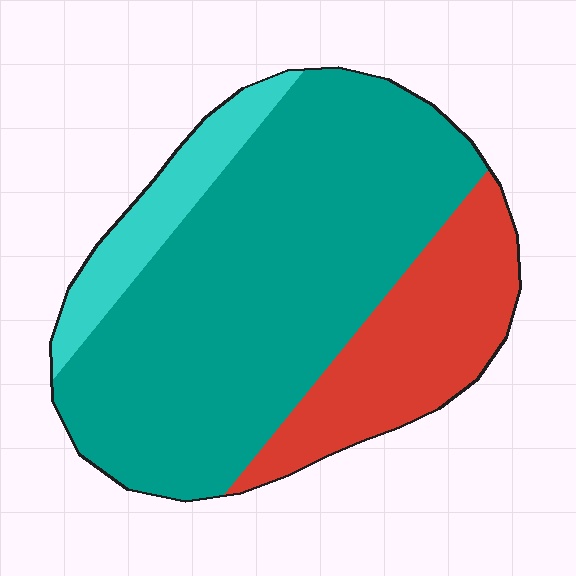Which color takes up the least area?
Cyan, at roughly 10%.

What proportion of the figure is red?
Red covers roughly 25% of the figure.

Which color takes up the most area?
Teal, at roughly 65%.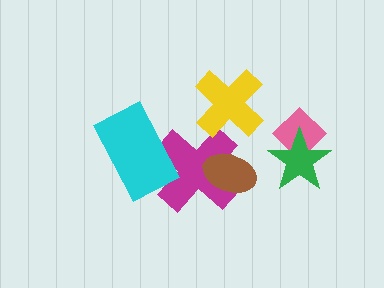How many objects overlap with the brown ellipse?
1 object overlaps with the brown ellipse.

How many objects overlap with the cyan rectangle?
1 object overlaps with the cyan rectangle.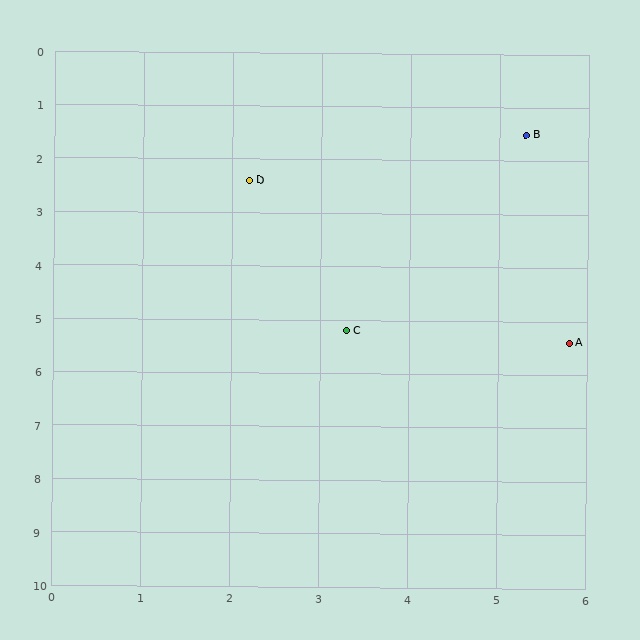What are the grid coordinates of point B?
Point B is at approximately (5.3, 1.5).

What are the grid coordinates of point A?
Point A is at approximately (5.8, 5.4).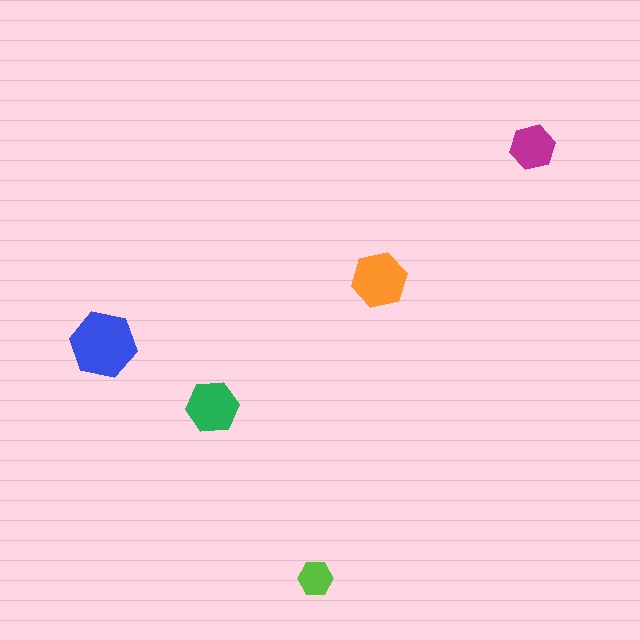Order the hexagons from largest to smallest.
the blue one, the orange one, the green one, the magenta one, the lime one.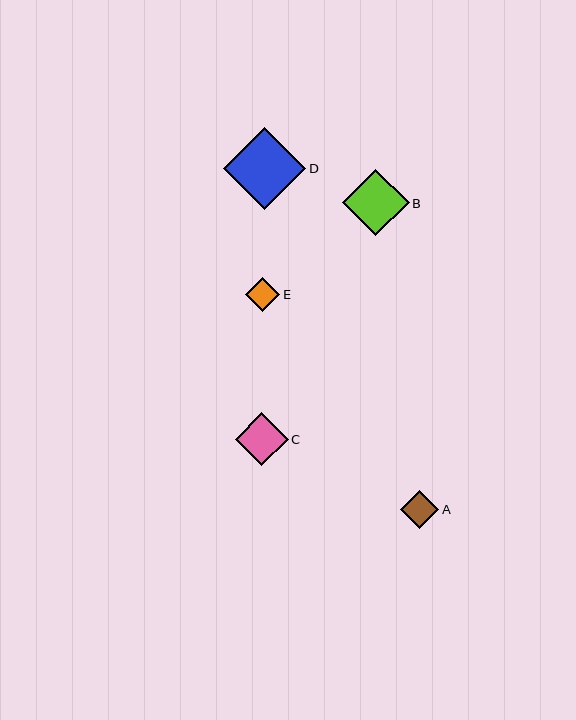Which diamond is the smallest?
Diamond E is the smallest with a size of approximately 34 pixels.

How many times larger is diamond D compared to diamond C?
Diamond D is approximately 1.6 times the size of diamond C.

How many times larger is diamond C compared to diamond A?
Diamond C is approximately 1.4 times the size of diamond A.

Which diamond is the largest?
Diamond D is the largest with a size of approximately 82 pixels.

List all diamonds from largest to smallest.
From largest to smallest: D, B, C, A, E.